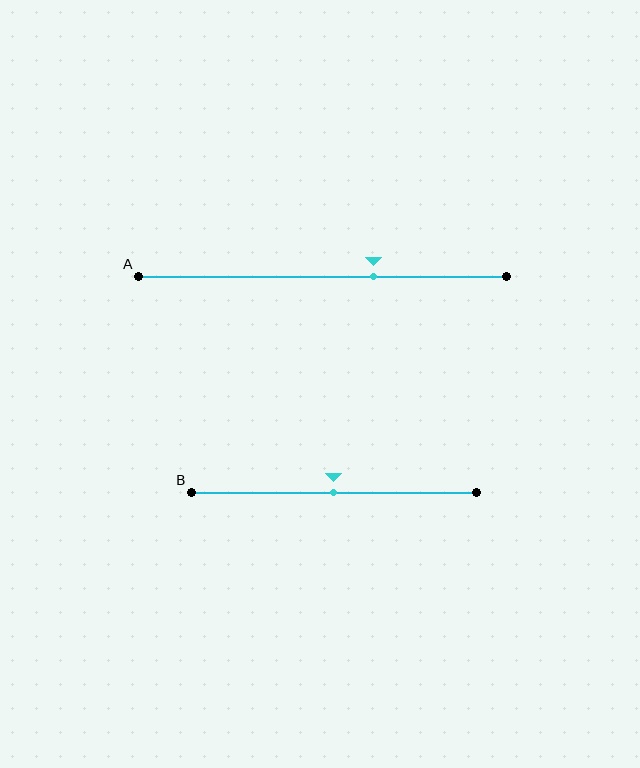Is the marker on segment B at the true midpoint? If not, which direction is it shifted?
Yes, the marker on segment B is at the true midpoint.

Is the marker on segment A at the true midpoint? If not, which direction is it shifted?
No, the marker on segment A is shifted to the right by about 14% of the segment length.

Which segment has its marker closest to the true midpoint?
Segment B has its marker closest to the true midpoint.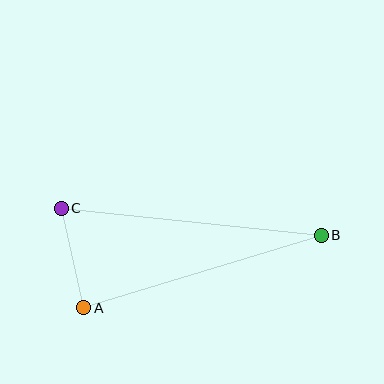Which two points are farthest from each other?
Points B and C are farthest from each other.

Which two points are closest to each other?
Points A and C are closest to each other.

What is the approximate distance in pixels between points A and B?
The distance between A and B is approximately 248 pixels.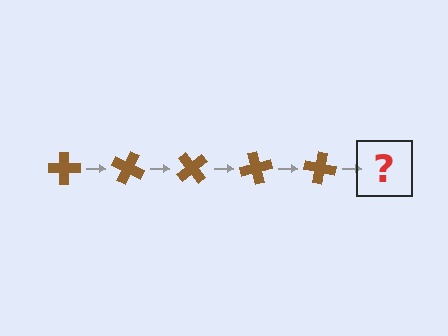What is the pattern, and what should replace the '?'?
The pattern is that the cross rotates 25 degrees each step. The '?' should be a brown cross rotated 125 degrees.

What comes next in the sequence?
The next element should be a brown cross rotated 125 degrees.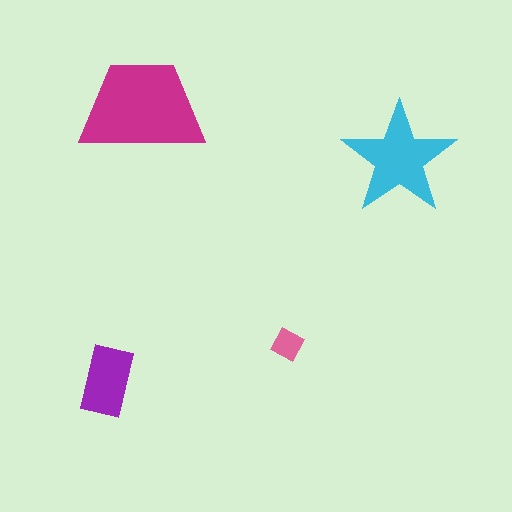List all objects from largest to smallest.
The magenta trapezoid, the cyan star, the purple rectangle, the pink diamond.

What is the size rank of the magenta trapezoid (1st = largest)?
1st.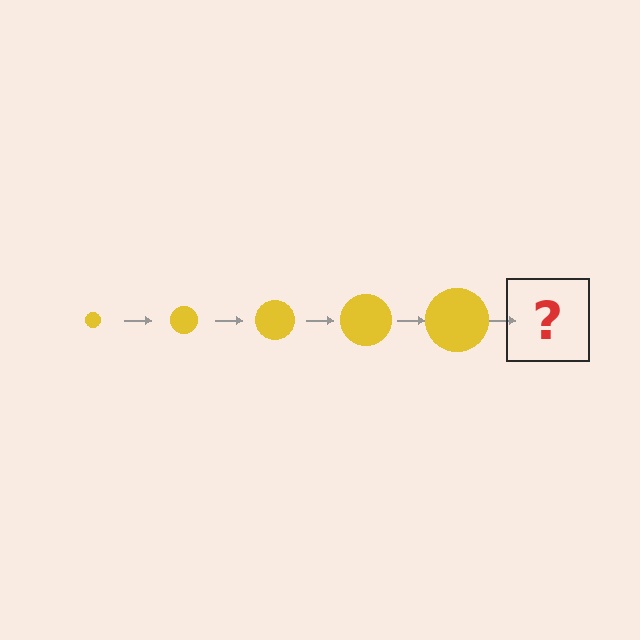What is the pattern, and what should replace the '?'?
The pattern is that the circle gets progressively larger each step. The '?' should be a yellow circle, larger than the previous one.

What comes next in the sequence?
The next element should be a yellow circle, larger than the previous one.